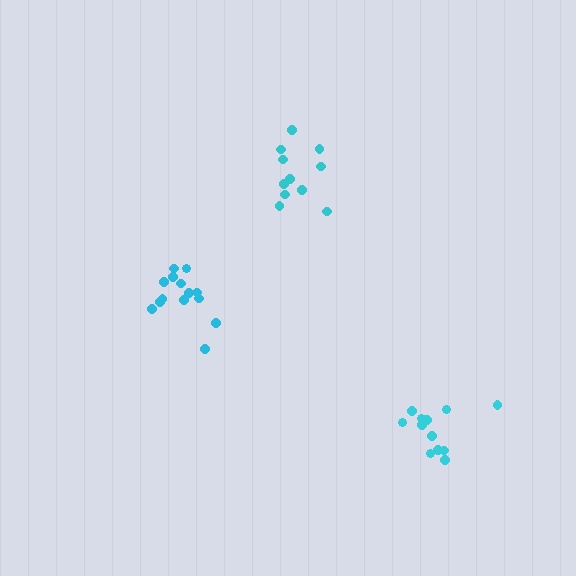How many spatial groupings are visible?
There are 3 spatial groupings.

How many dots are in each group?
Group 1: 14 dots, Group 2: 12 dots, Group 3: 11 dots (37 total).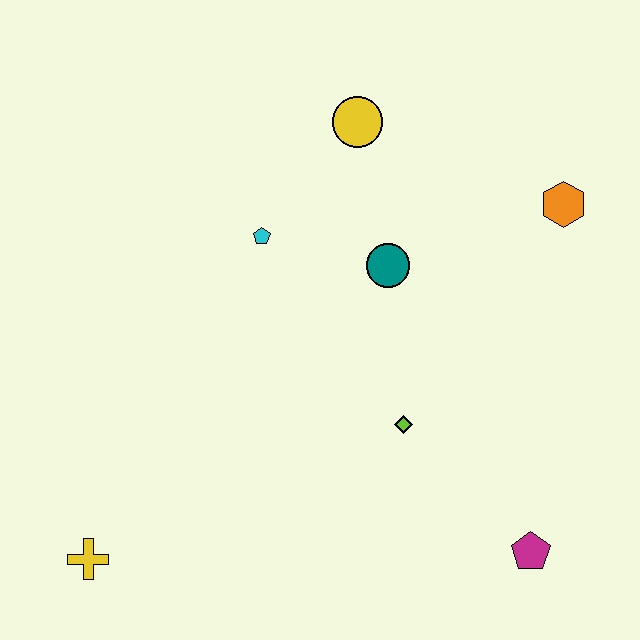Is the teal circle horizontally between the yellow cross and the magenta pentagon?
Yes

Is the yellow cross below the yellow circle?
Yes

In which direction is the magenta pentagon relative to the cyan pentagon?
The magenta pentagon is below the cyan pentagon.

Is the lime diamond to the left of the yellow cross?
No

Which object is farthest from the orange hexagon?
The yellow cross is farthest from the orange hexagon.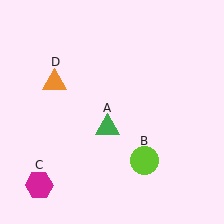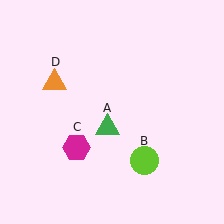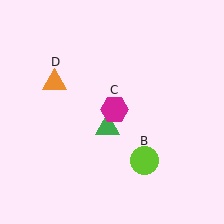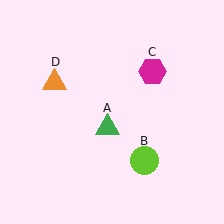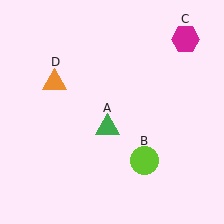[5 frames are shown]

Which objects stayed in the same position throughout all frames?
Green triangle (object A) and lime circle (object B) and orange triangle (object D) remained stationary.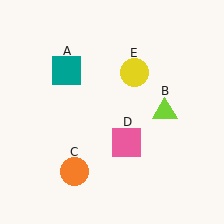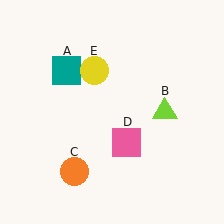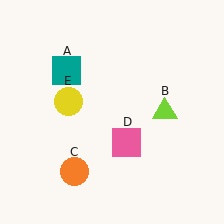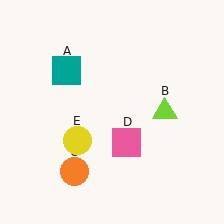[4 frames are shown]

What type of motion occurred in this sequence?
The yellow circle (object E) rotated counterclockwise around the center of the scene.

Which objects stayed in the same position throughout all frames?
Teal square (object A) and lime triangle (object B) and orange circle (object C) and pink square (object D) remained stationary.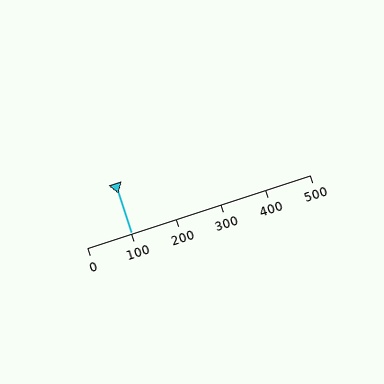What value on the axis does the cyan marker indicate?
The marker indicates approximately 100.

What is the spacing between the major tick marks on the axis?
The major ticks are spaced 100 apart.